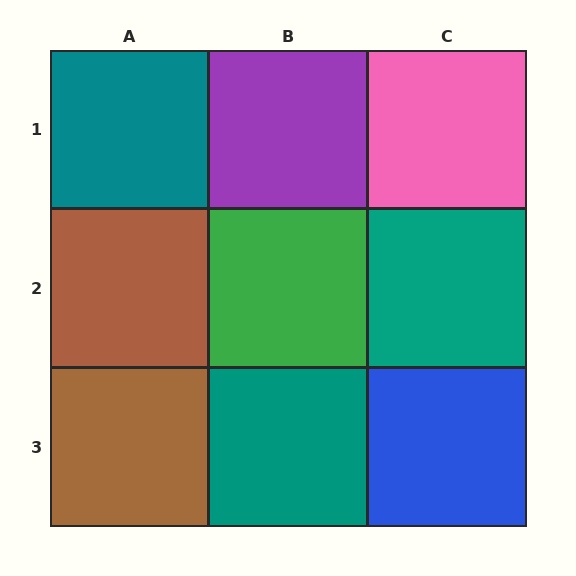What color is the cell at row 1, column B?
Purple.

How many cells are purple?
1 cell is purple.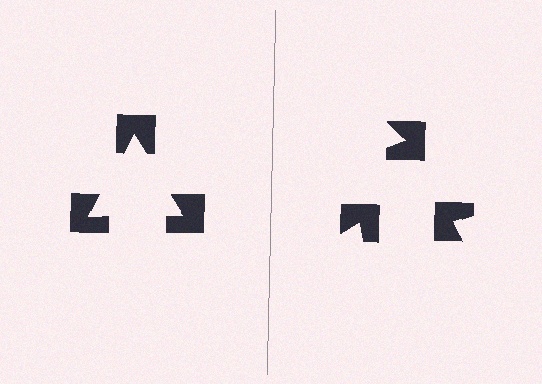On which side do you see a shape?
An illusory triangle appears on the left side. On the right side the wedge cuts are rotated, so no coherent shape forms.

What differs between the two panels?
The notched squares are positioned identically on both sides; only the wedge orientations differ. On the left they align to a triangle; on the right they are misaligned.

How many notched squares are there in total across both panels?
6 — 3 on each side.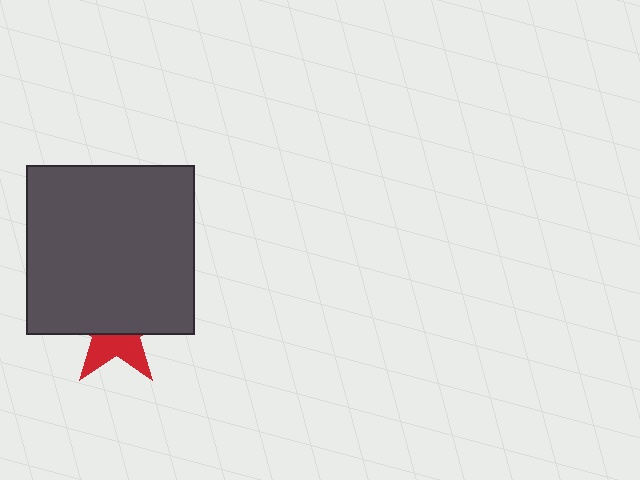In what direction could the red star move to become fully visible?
The red star could move down. That would shift it out from behind the dark gray square entirely.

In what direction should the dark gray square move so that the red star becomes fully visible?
The dark gray square should move up. That is the shortest direction to clear the overlap and leave the red star fully visible.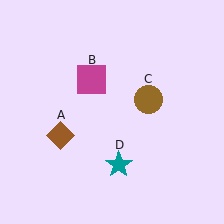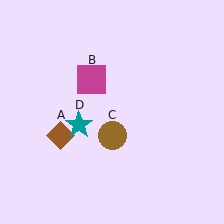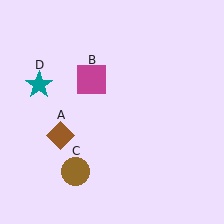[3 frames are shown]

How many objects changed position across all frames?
2 objects changed position: brown circle (object C), teal star (object D).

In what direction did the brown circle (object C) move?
The brown circle (object C) moved down and to the left.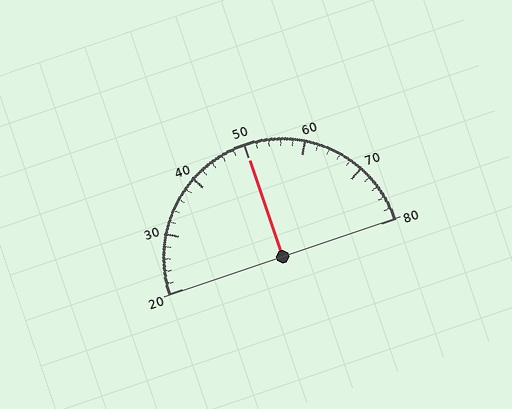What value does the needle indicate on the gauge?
The needle indicates approximately 50.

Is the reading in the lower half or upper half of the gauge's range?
The reading is in the upper half of the range (20 to 80).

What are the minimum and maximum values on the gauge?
The gauge ranges from 20 to 80.